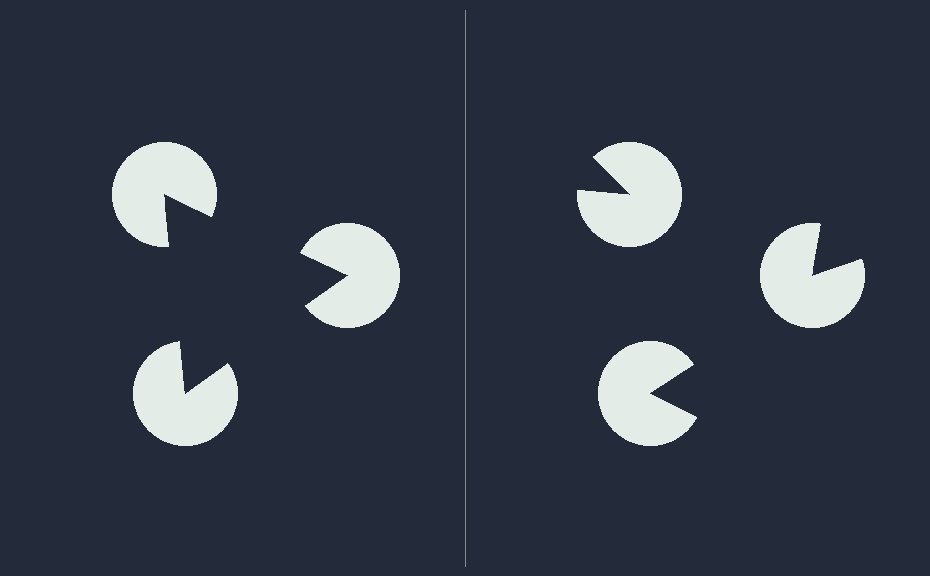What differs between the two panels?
The pac-man discs are positioned identically on both sides; only the wedge orientations differ. On the left they align to a triangle; on the right they are misaligned.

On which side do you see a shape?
An illusory triangle appears on the left side. On the right side the wedge cuts are rotated, so no coherent shape forms.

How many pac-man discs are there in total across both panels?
6 — 3 on each side.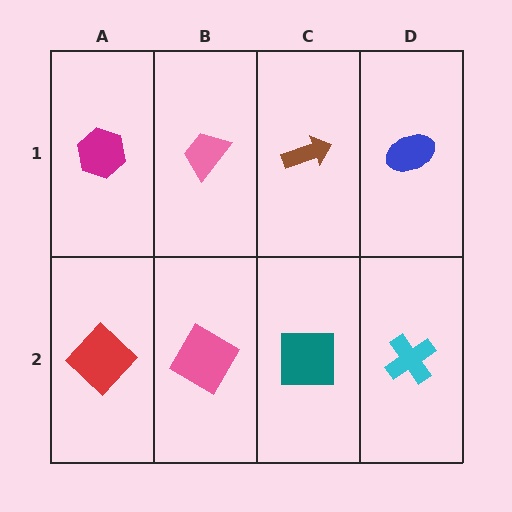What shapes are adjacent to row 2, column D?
A blue ellipse (row 1, column D), a teal square (row 2, column C).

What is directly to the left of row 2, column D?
A teal square.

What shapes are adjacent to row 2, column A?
A magenta hexagon (row 1, column A), a pink diamond (row 2, column B).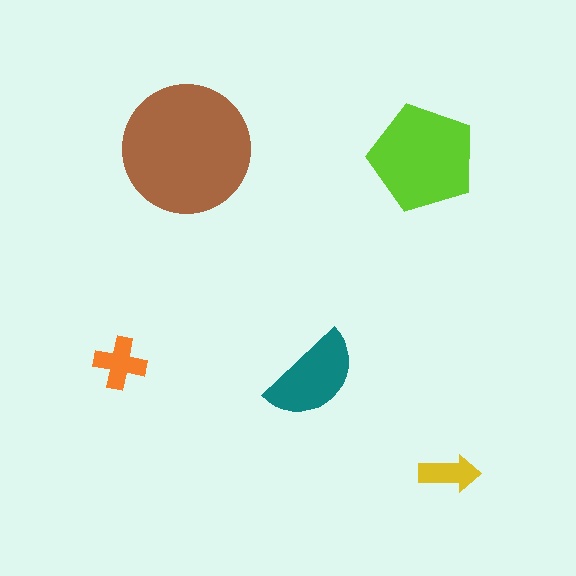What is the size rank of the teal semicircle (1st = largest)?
3rd.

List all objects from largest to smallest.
The brown circle, the lime pentagon, the teal semicircle, the orange cross, the yellow arrow.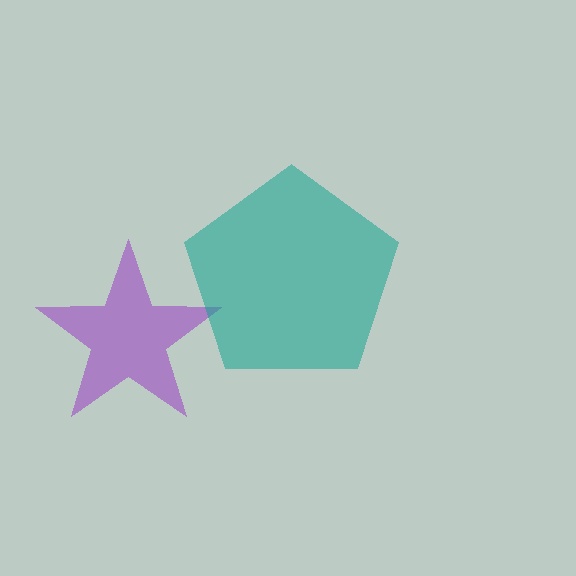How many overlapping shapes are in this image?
There are 2 overlapping shapes in the image.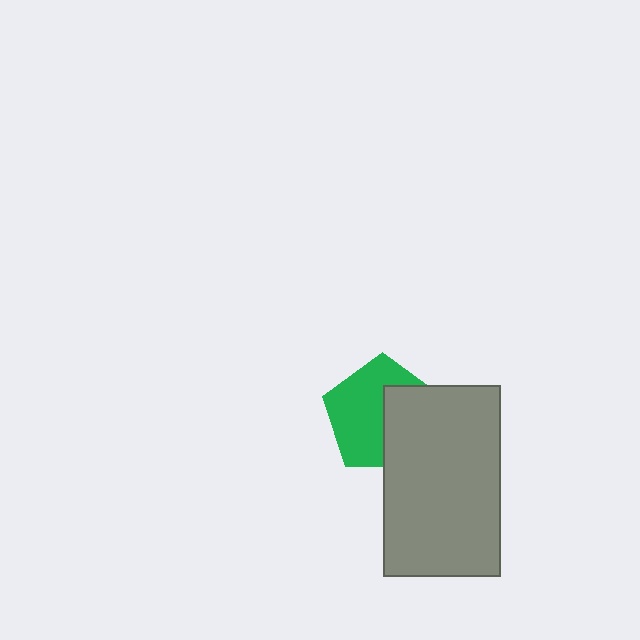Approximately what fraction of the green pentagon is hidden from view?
Roughly 41% of the green pentagon is hidden behind the gray rectangle.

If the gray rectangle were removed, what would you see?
You would see the complete green pentagon.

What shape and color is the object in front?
The object in front is a gray rectangle.